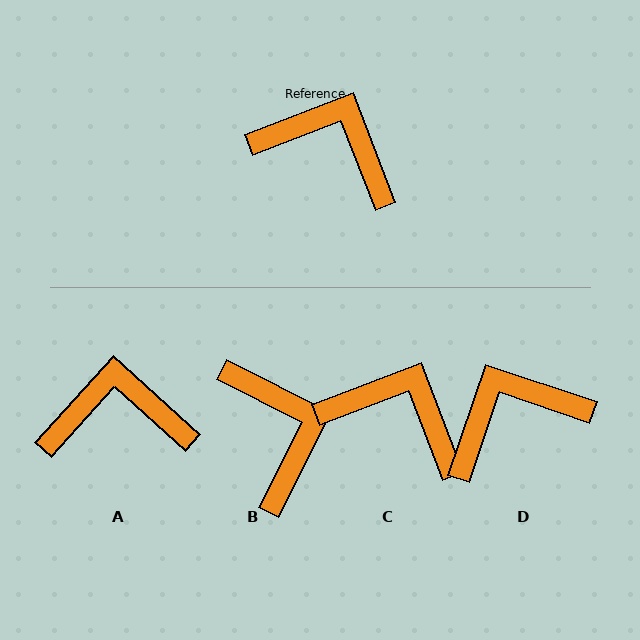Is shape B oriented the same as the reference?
No, it is off by about 48 degrees.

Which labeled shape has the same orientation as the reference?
C.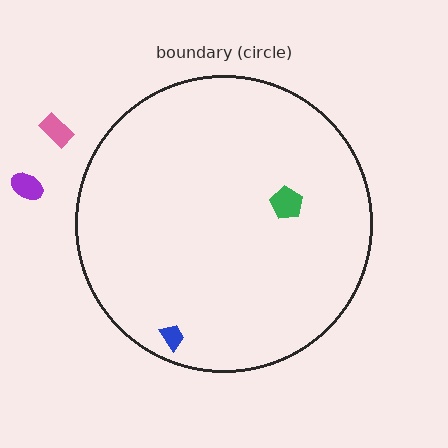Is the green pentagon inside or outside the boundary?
Inside.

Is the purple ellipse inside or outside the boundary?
Outside.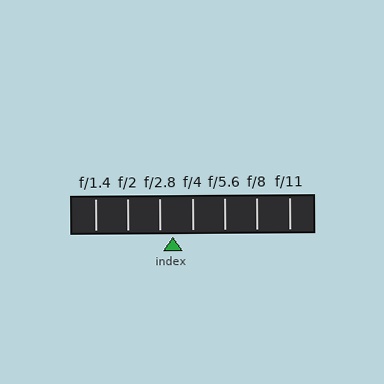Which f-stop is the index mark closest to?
The index mark is closest to f/2.8.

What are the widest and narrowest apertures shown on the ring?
The widest aperture shown is f/1.4 and the narrowest is f/11.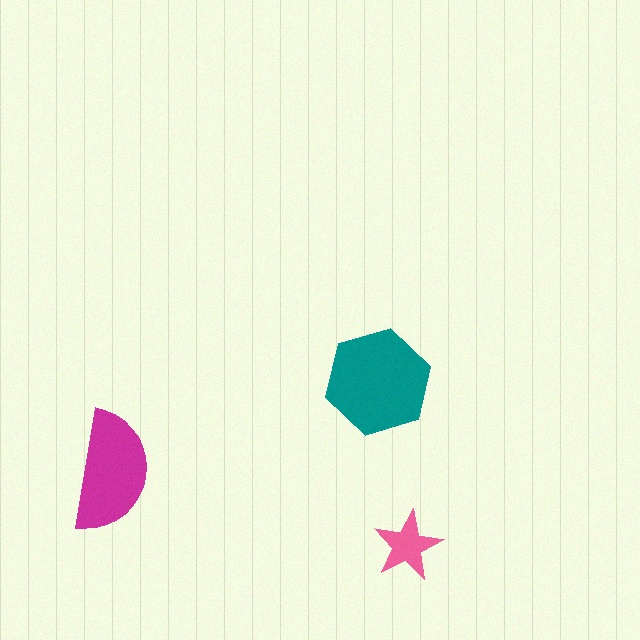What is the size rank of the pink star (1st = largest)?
3rd.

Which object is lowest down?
The pink star is bottommost.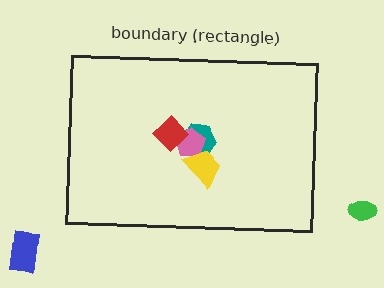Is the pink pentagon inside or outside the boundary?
Inside.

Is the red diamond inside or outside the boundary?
Inside.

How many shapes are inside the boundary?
4 inside, 2 outside.